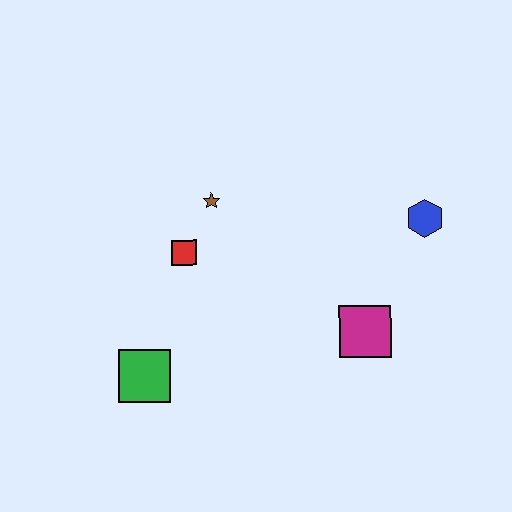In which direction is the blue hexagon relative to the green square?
The blue hexagon is to the right of the green square.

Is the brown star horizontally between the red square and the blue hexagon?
Yes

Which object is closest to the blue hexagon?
The magenta square is closest to the blue hexagon.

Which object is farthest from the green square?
The blue hexagon is farthest from the green square.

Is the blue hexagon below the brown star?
Yes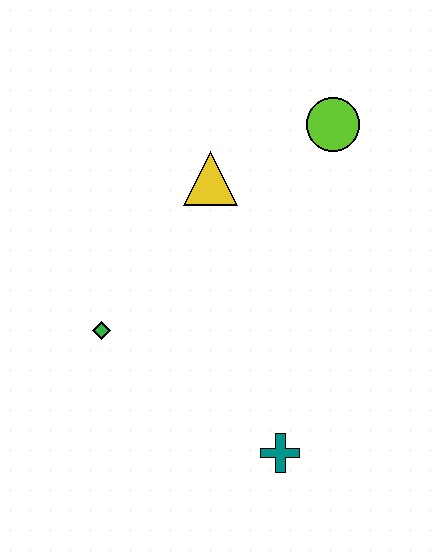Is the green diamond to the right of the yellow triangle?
No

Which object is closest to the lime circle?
The yellow triangle is closest to the lime circle.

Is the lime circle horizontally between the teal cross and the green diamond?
No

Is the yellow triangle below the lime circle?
Yes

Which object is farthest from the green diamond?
The lime circle is farthest from the green diamond.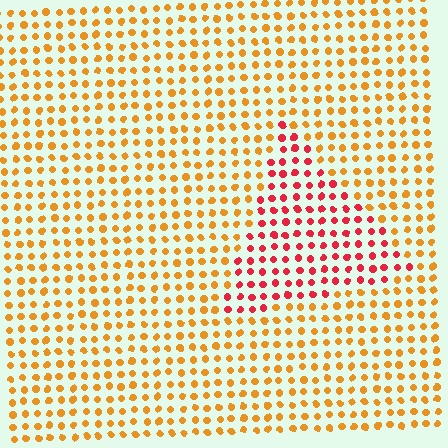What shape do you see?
I see a triangle.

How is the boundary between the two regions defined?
The boundary is defined purely by a slight shift in hue (about 43 degrees). Spacing, size, and orientation are identical on both sides.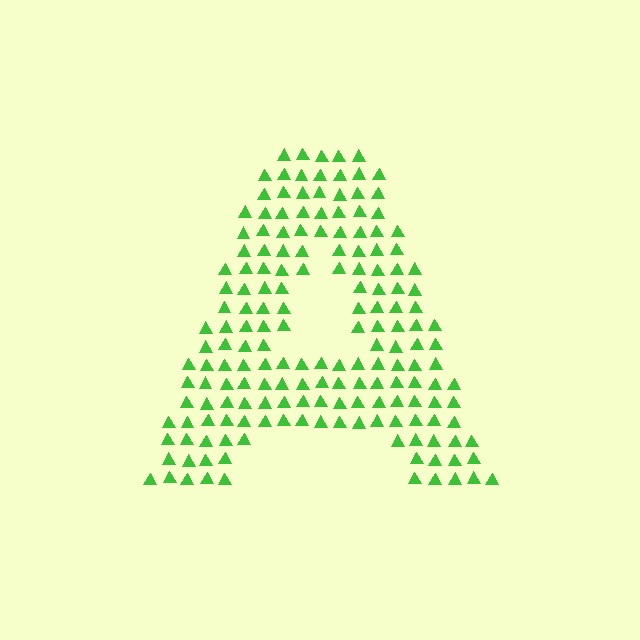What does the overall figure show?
The overall figure shows the letter A.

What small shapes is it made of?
It is made of small triangles.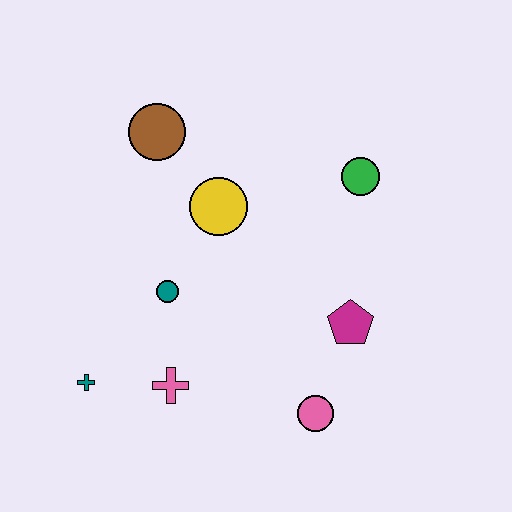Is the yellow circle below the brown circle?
Yes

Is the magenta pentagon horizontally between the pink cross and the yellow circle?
No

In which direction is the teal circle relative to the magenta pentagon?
The teal circle is to the left of the magenta pentagon.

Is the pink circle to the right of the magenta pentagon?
No